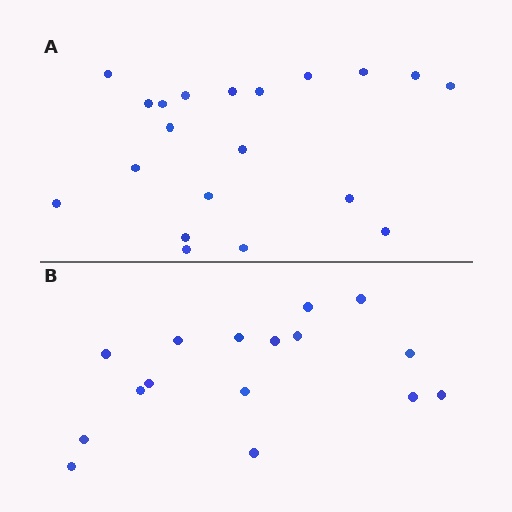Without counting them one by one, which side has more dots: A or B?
Region A (the top region) has more dots.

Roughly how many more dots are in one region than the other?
Region A has about 4 more dots than region B.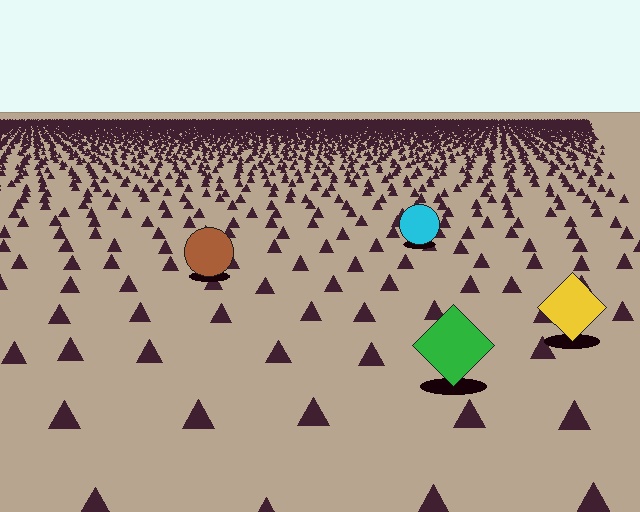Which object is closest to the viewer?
The green diamond is closest. The texture marks near it are larger and more spread out.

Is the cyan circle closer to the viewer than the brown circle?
No. The brown circle is closer — you can tell from the texture gradient: the ground texture is coarser near it.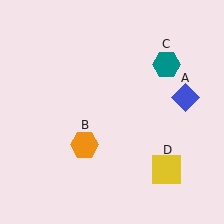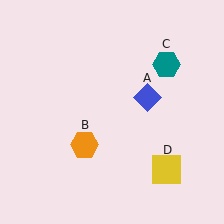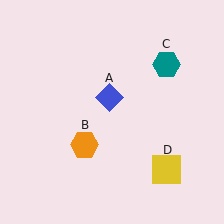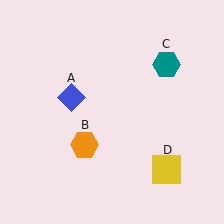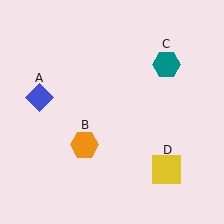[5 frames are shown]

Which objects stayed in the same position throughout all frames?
Orange hexagon (object B) and teal hexagon (object C) and yellow square (object D) remained stationary.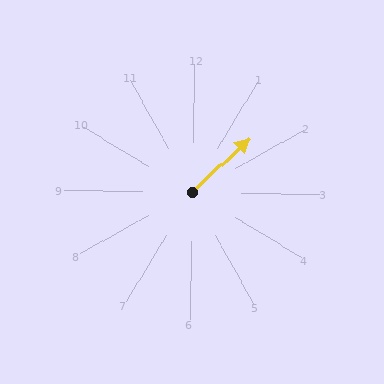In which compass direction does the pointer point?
Northeast.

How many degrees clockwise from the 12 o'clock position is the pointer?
Approximately 46 degrees.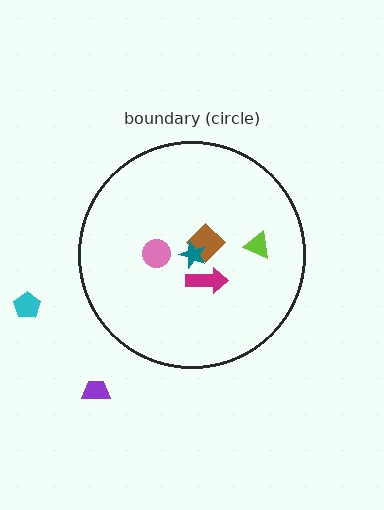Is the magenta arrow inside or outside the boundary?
Inside.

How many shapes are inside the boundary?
5 inside, 2 outside.